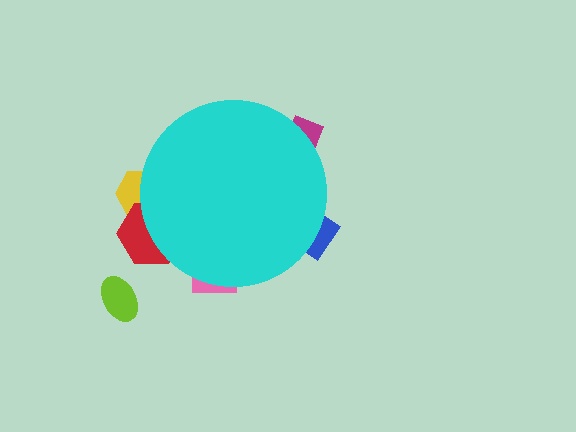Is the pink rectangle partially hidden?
Yes, the pink rectangle is partially hidden behind the cyan circle.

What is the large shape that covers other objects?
A cyan circle.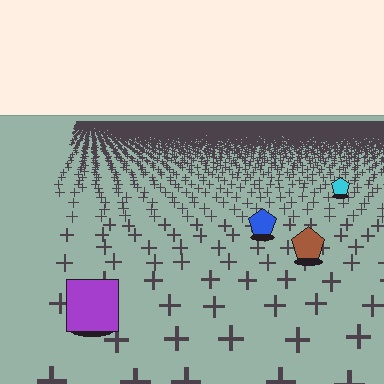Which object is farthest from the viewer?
The cyan pentagon is farthest from the viewer. It appears smaller and the ground texture around it is denser.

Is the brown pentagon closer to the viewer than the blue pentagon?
Yes. The brown pentagon is closer — you can tell from the texture gradient: the ground texture is coarser near it.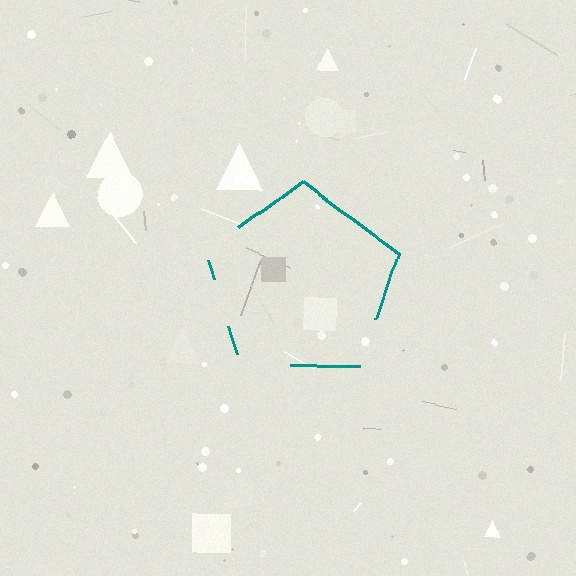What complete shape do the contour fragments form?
The contour fragments form a pentagon.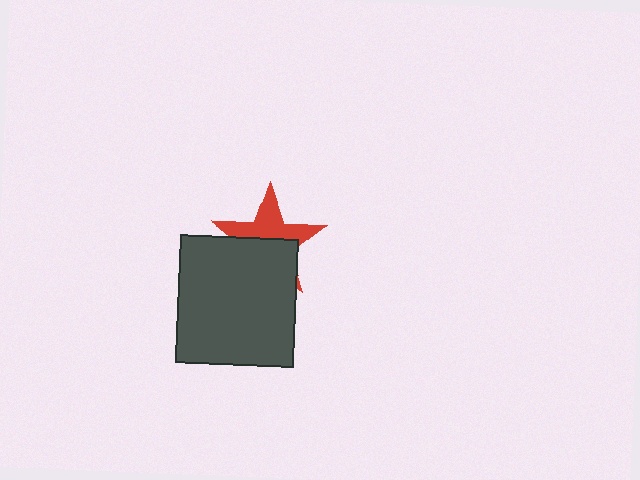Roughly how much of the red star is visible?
About half of it is visible (roughly 47%).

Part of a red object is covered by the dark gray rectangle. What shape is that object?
It is a star.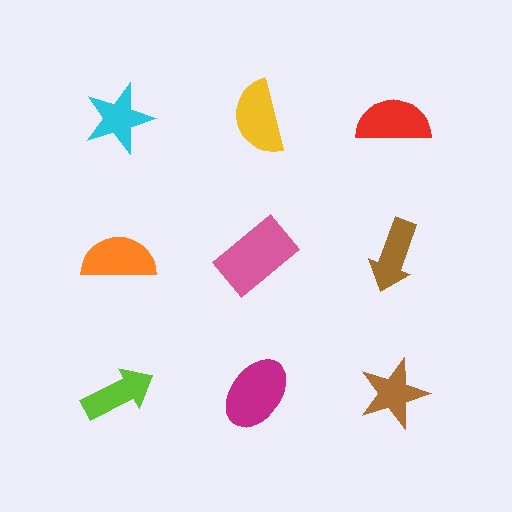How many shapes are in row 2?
3 shapes.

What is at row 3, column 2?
A magenta ellipse.